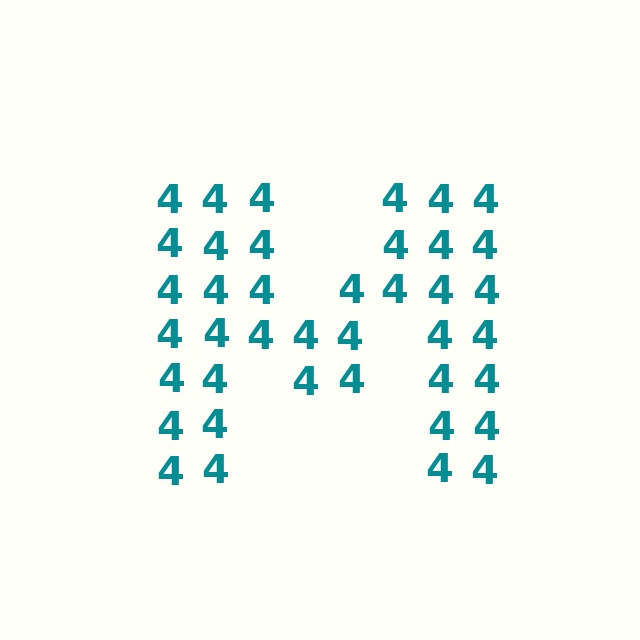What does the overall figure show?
The overall figure shows the letter M.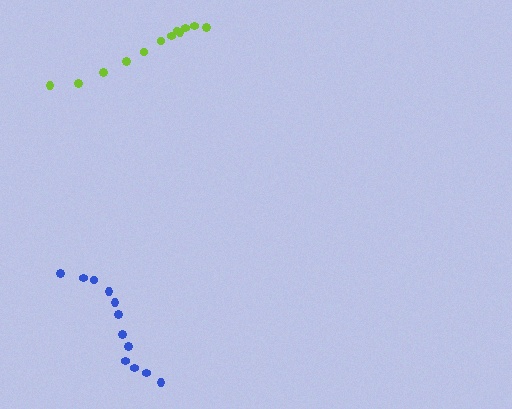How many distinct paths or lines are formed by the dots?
There are 2 distinct paths.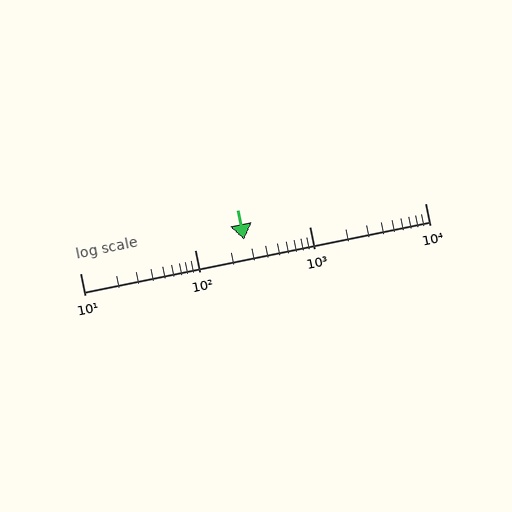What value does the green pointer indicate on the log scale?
The pointer indicates approximately 270.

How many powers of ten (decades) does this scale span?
The scale spans 3 decades, from 10 to 10000.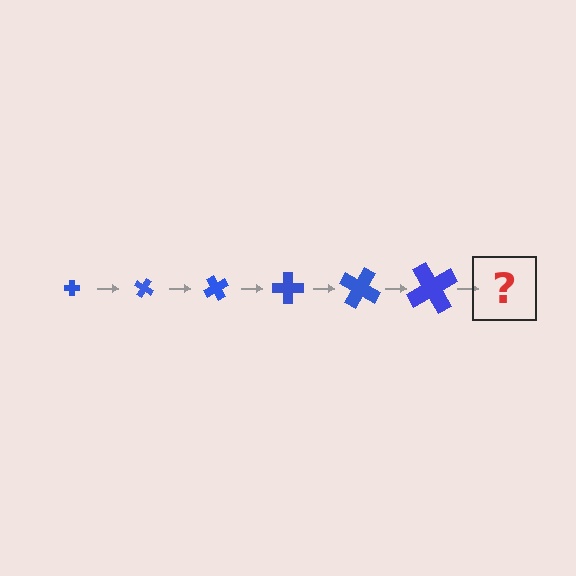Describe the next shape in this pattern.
It should be a cross, larger than the previous one and rotated 180 degrees from the start.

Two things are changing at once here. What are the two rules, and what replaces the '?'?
The two rules are that the cross grows larger each step and it rotates 30 degrees each step. The '?' should be a cross, larger than the previous one and rotated 180 degrees from the start.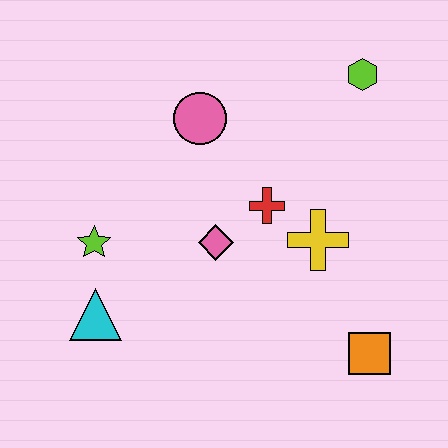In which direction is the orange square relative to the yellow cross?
The orange square is below the yellow cross.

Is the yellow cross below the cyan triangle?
No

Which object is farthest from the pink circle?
The orange square is farthest from the pink circle.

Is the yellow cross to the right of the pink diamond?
Yes